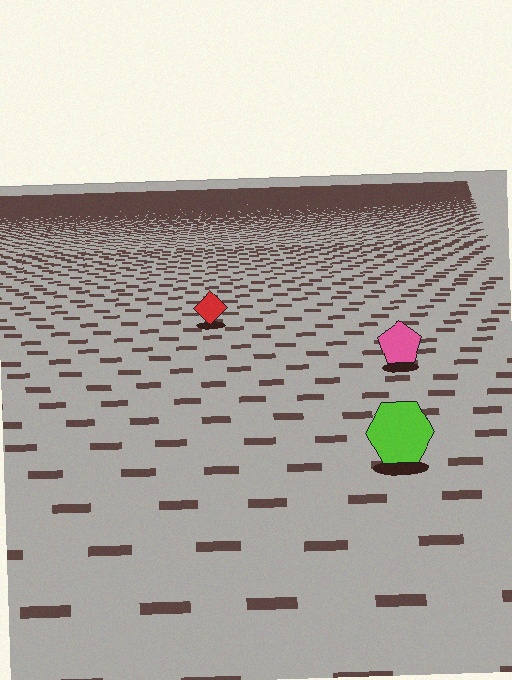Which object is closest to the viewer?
The lime hexagon is closest. The texture marks near it are larger and more spread out.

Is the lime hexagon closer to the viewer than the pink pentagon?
Yes. The lime hexagon is closer — you can tell from the texture gradient: the ground texture is coarser near it.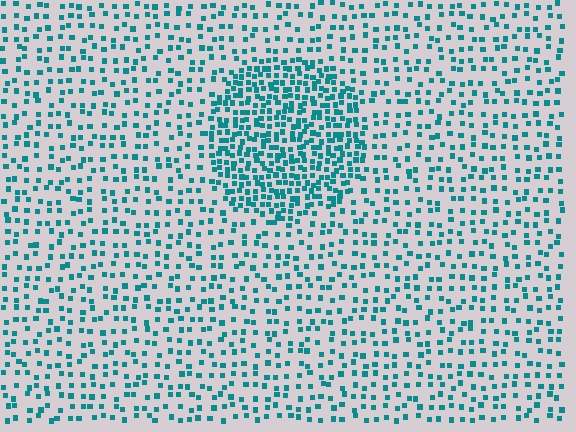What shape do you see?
I see a circle.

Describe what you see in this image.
The image contains small teal elements arranged at two different densities. A circle-shaped region is visible where the elements are more densely packed than the surrounding area.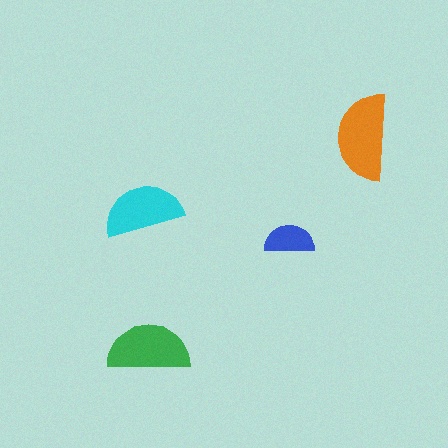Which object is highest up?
The orange semicircle is topmost.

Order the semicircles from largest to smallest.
the orange one, the green one, the cyan one, the blue one.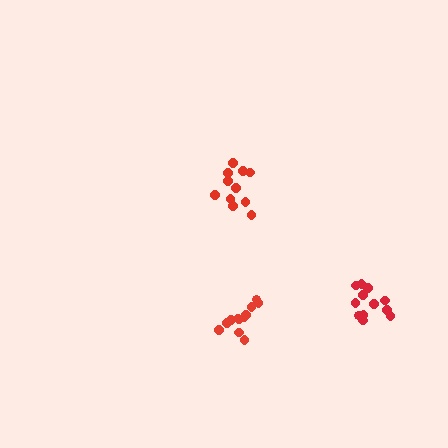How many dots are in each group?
Group 1: 12 dots, Group 2: 11 dots, Group 3: 13 dots (36 total).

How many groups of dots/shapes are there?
There are 3 groups.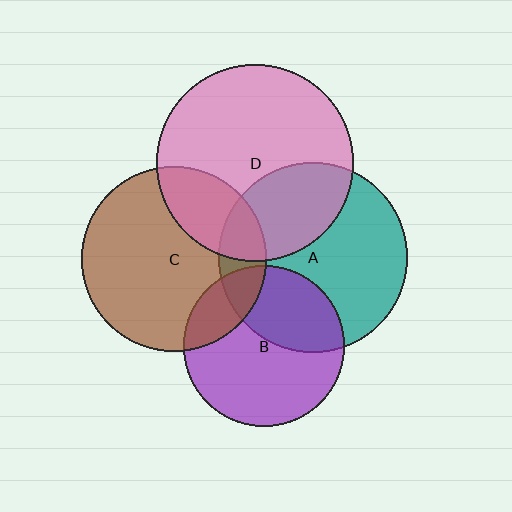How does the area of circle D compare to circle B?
Approximately 1.5 times.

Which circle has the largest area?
Circle D (pink).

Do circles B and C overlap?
Yes.